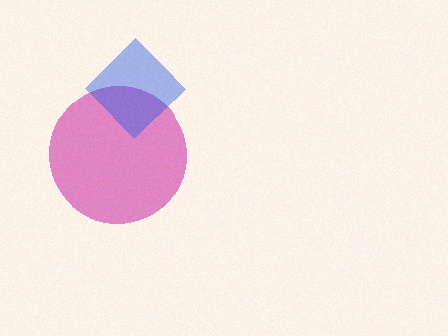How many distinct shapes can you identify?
There are 2 distinct shapes: a magenta circle, a blue diamond.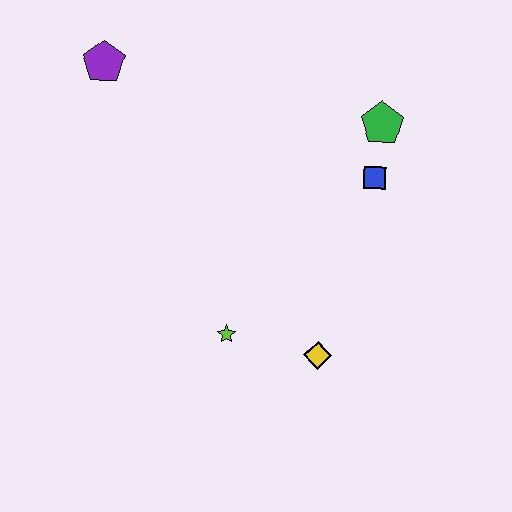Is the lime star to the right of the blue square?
No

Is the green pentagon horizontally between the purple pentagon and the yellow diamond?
No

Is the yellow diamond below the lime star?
Yes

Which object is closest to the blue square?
The green pentagon is closest to the blue square.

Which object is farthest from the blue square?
The purple pentagon is farthest from the blue square.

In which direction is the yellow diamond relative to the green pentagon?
The yellow diamond is below the green pentagon.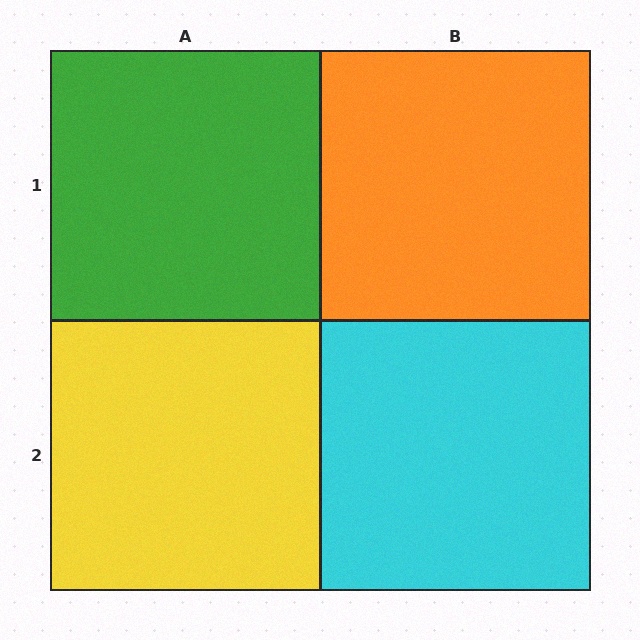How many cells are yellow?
1 cell is yellow.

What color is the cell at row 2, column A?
Yellow.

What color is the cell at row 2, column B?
Cyan.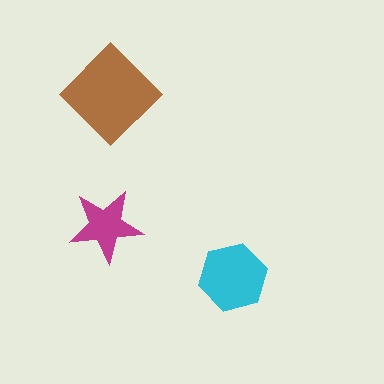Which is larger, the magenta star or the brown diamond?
The brown diamond.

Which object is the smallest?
The magenta star.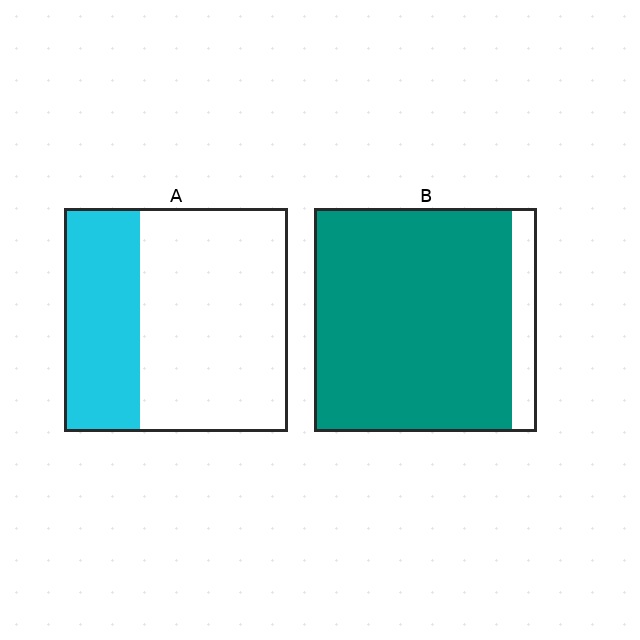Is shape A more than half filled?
No.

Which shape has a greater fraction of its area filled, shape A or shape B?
Shape B.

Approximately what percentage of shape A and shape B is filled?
A is approximately 35% and B is approximately 90%.